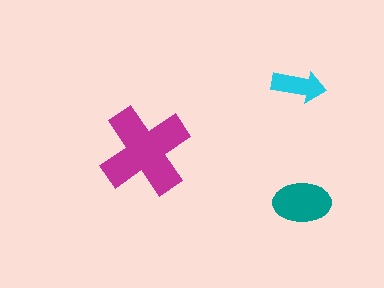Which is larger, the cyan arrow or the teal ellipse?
The teal ellipse.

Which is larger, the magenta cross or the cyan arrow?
The magenta cross.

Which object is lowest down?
The teal ellipse is bottommost.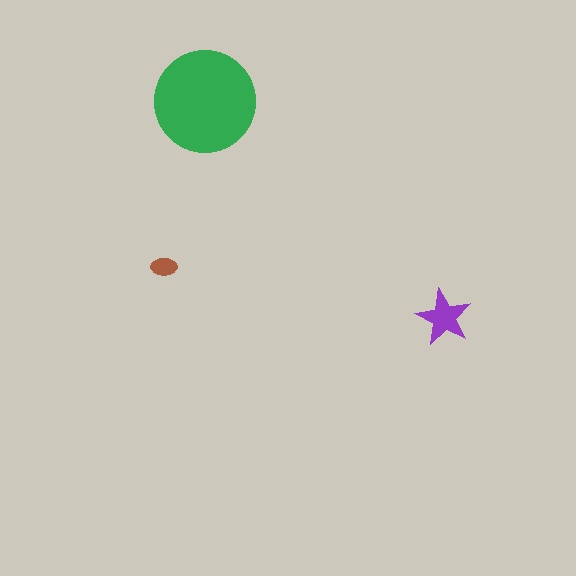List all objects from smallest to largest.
The brown ellipse, the purple star, the green circle.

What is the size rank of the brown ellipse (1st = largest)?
3rd.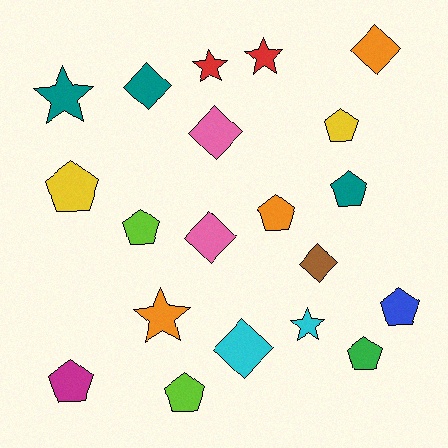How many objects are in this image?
There are 20 objects.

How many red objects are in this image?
There are 2 red objects.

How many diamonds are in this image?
There are 6 diamonds.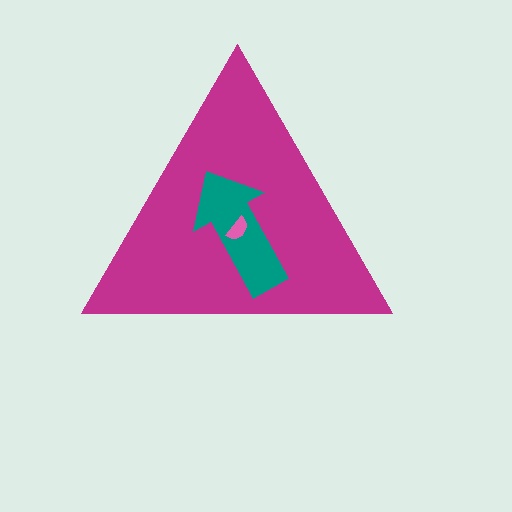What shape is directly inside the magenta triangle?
The teal arrow.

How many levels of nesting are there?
3.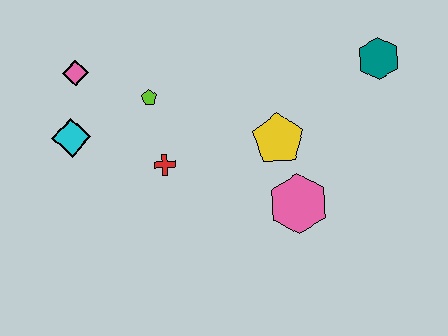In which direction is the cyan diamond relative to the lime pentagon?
The cyan diamond is to the left of the lime pentagon.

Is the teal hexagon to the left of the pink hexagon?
No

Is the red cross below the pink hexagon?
No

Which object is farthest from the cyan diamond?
The teal hexagon is farthest from the cyan diamond.